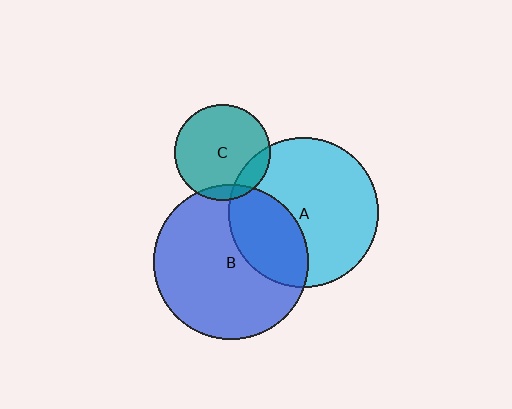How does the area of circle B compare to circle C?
Approximately 2.6 times.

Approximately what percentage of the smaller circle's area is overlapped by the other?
Approximately 15%.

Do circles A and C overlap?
Yes.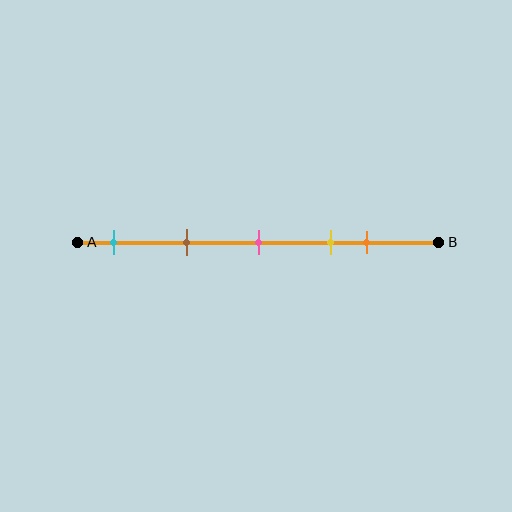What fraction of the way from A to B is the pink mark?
The pink mark is approximately 50% (0.5) of the way from A to B.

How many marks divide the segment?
There are 5 marks dividing the segment.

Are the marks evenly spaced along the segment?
No, the marks are not evenly spaced.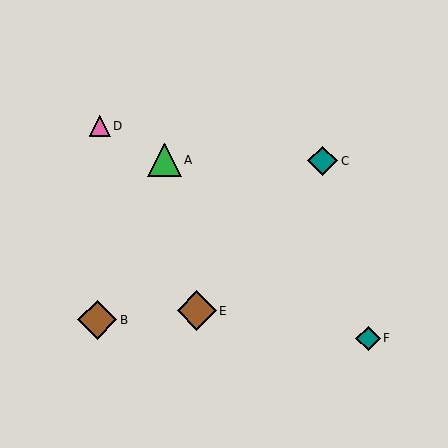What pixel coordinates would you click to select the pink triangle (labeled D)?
Click at (100, 126) to select the pink triangle D.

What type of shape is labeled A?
Shape A is a green triangle.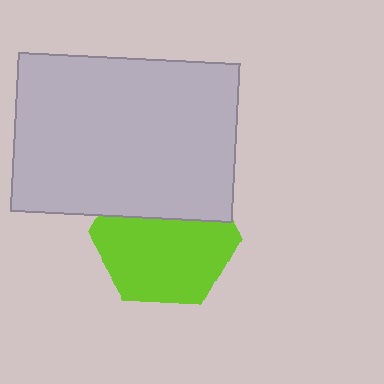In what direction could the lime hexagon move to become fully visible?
The lime hexagon could move down. That would shift it out from behind the light gray rectangle entirely.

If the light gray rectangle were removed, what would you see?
You would see the complete lime hexagon.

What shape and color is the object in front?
The object in front is a light gray rectangle.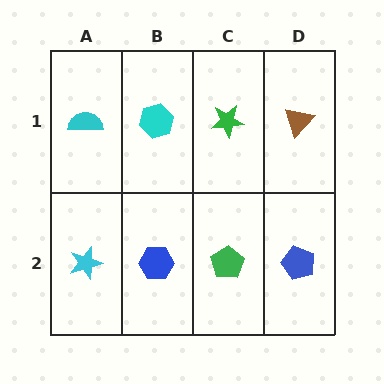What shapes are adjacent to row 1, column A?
A cyan star (row 2, column A), a cyan hexagon (row 1, column B).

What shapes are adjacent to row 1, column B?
A blue hexagon (row 2, column B), a cyan semicircle (row 1, column A), a green star (row 1, column C).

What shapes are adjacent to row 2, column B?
A cyan hexagon (row 1, column B), a cyan star (row 2, column A), a green pentagon (row 2, column C).